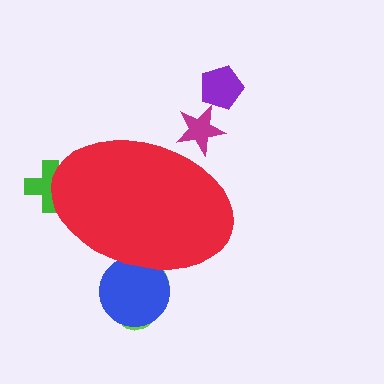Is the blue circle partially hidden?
Yes, the blue circle is partially hidden behind the red ellipse.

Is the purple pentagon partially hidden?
No, the purple pentagon is fully visible.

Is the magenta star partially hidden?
Yes, the magenta star is partially hidden behind the red ellipse.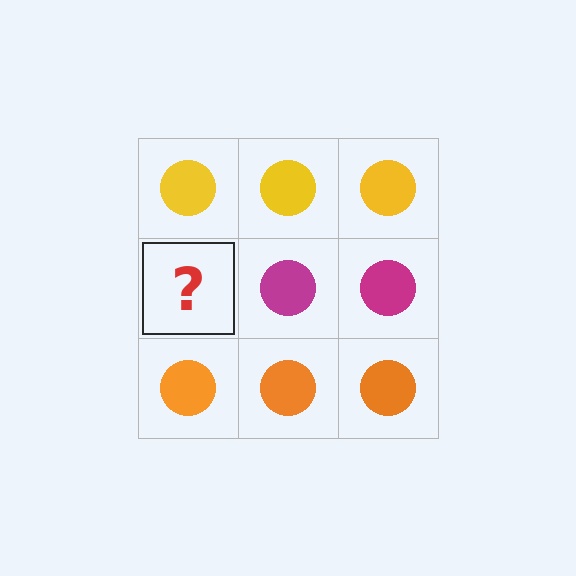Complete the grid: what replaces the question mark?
The question mark should be replaced with a magenta circle.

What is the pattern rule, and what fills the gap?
The rule is that each row has a consistent color. The gap should be filled with a magenta circle.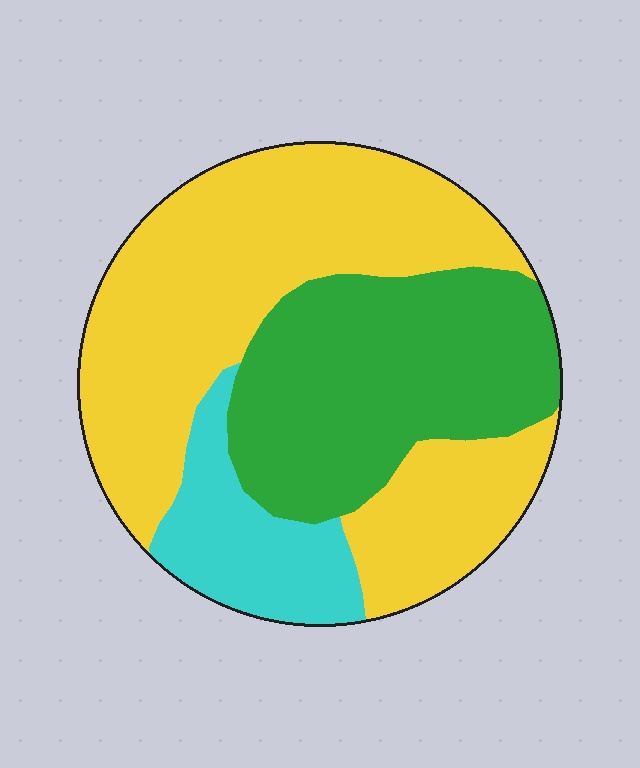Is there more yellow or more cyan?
Yellow.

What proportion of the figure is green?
Green covers about 35% of the figure.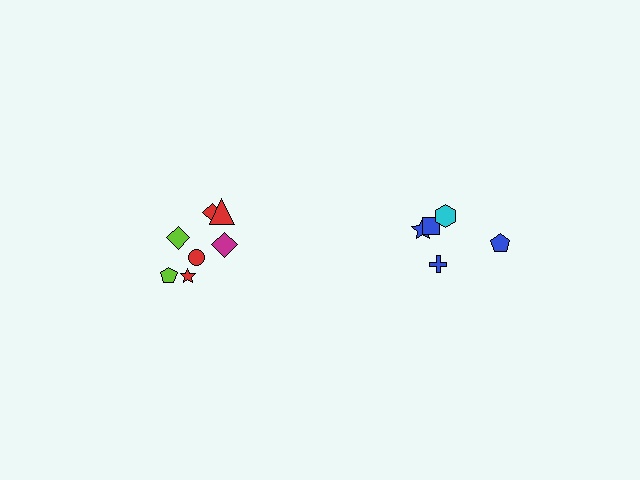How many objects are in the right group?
There are 5 objects.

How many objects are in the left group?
There are 7 objects.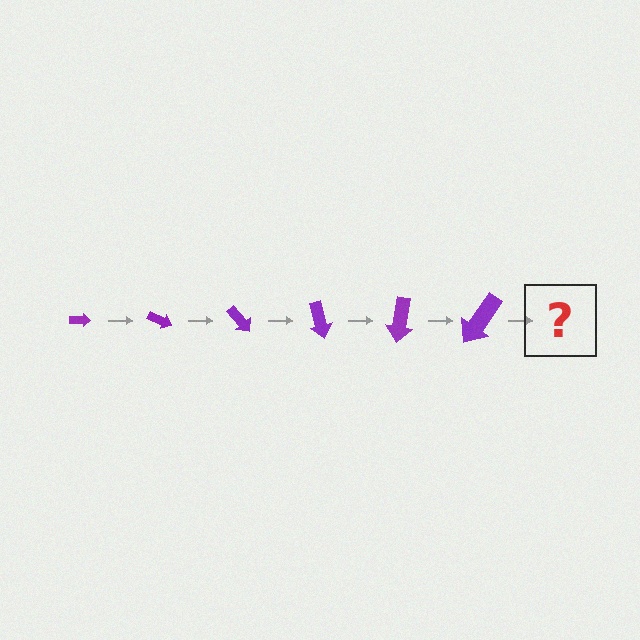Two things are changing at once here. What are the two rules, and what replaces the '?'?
The two rules are that the arrow grows larger each step and it rotates 25 degrees each step. The '?' should be an arrow, larger than the previous one and rotated 150 degrees from the start.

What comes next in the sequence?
The next element should be an arrow, larger than the previous one and rotated 150 degrees from the start.